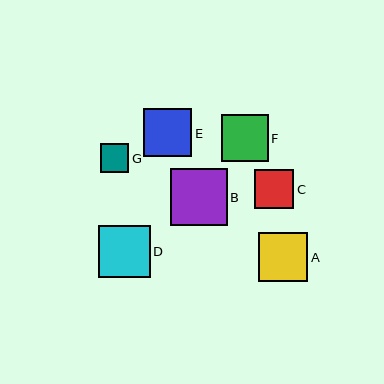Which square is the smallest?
Square G is the smallest with a size of approximately 29 pixels.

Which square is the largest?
Square B is the largest with a size of approximately 57 pixels.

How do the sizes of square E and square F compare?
Square E and square F are approximately the same size.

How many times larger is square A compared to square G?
Square A is approximately 1.7 times the size of square G.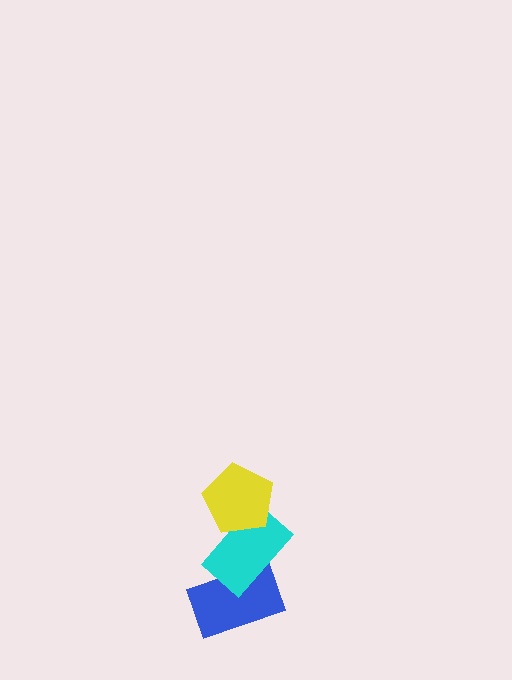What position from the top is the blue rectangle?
The blue rectangle is 3rd from the top.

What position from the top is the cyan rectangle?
The cyan rectangle is 2nd from the top.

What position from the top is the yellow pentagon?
The yellow pentagon is 1st from the top.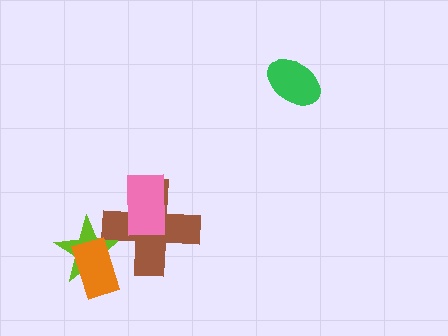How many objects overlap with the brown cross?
2 objects overlap with the brown cross.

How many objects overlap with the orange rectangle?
1 object overlaps with the orange rectangle.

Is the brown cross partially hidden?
Yes, it is partially covered by another shape.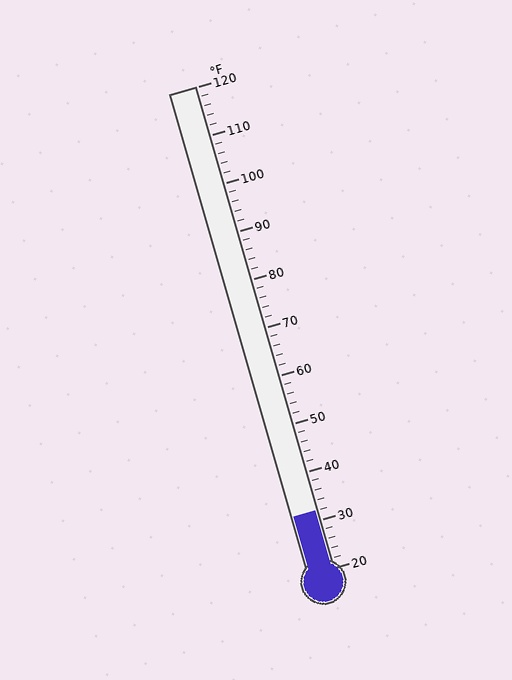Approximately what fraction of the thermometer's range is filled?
The thermometer is filled to approximately 10% of its range.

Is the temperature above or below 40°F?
The temperature is below 40°F.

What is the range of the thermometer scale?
The thermometer scale ranges from 20°F to 120°F.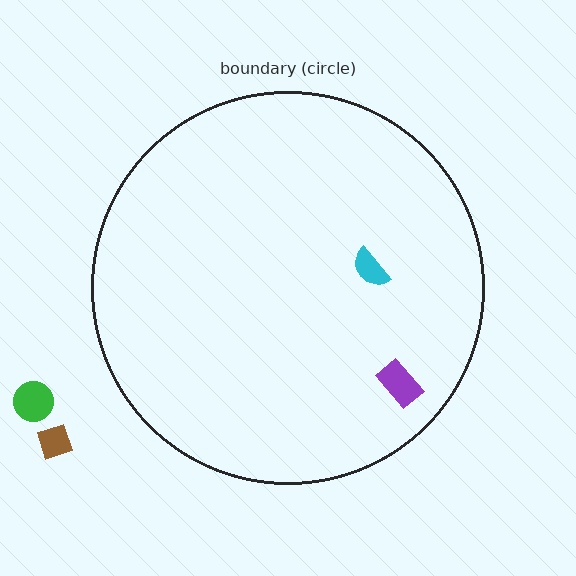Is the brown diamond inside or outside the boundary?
Outside.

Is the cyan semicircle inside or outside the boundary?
Inside.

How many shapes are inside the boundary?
2 inside, 2 outside.